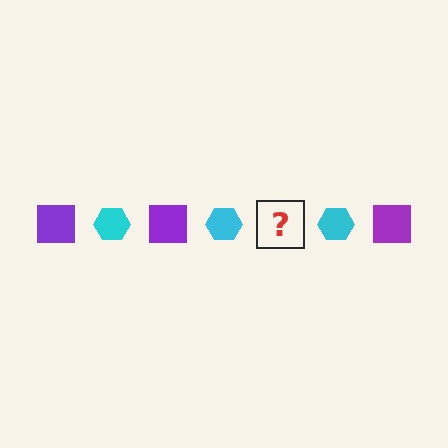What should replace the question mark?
The question mark should be replaced with a purple square.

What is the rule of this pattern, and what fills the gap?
The rule is that the pattern alternates between purple square and cyan hexagon. The gap should be filled with a purple square.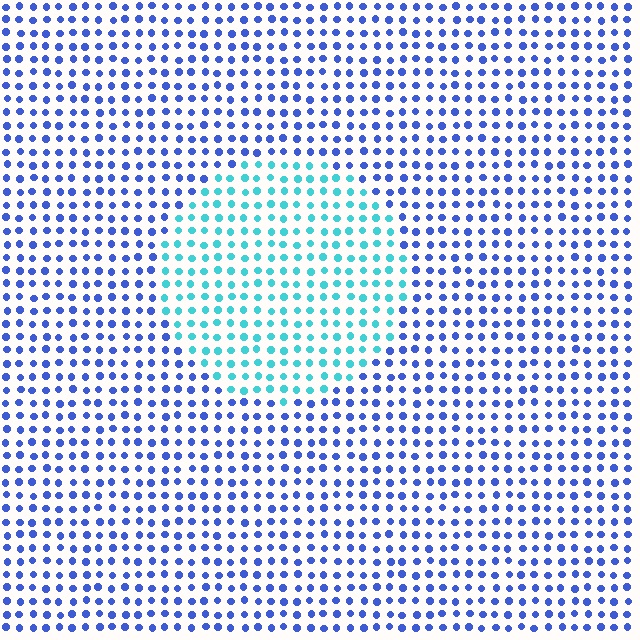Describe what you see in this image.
The image is filled with small blue elements in a uniform arrangement. A circle-shaped region is visible where the elements are tinted to a slightly different hue, forming a subtle color boundary.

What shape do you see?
I see a circle.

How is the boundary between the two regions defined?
The boundary is defined purely by a slight shift in hue (about 47 degrees). Spacing, size, and orientation are identical on both sides.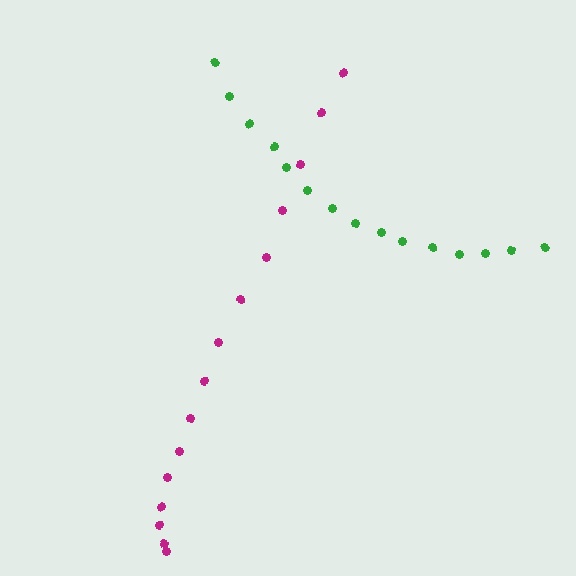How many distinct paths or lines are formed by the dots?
There are 2 distinct paths.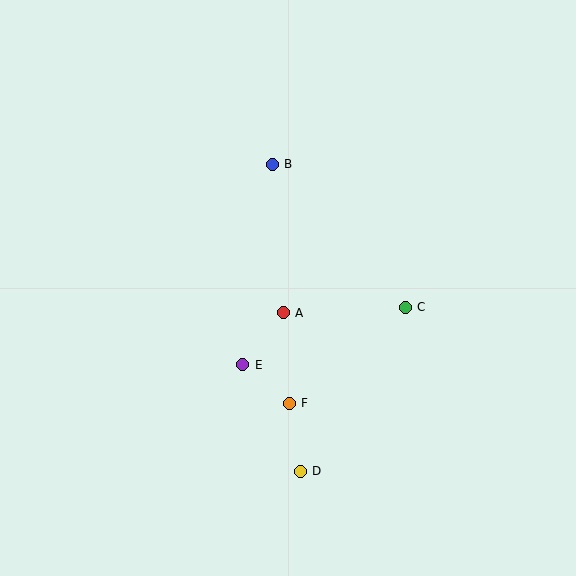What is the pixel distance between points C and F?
The distance between C and F is 151 pixels.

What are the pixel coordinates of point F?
Point F is at (289, 403).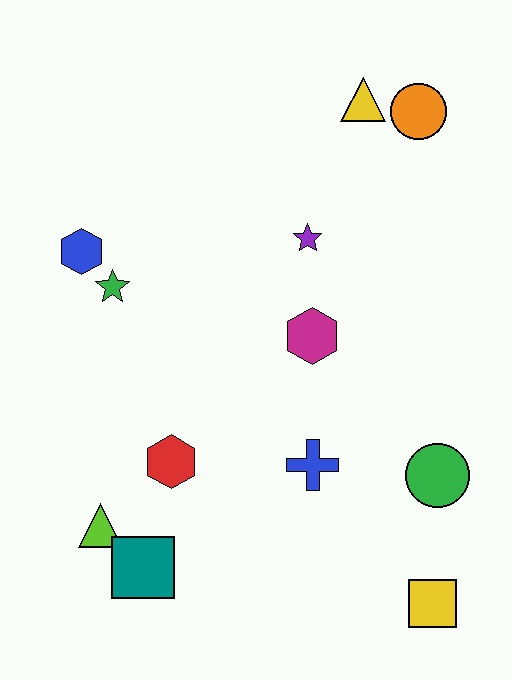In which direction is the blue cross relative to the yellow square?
The blue cross is above the yellow square.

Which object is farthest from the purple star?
The yellow square is farthest from the purple star.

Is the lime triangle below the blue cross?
Yes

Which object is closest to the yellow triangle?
The orange circle is closest to the yellow triangle.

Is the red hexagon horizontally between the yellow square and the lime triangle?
Yes